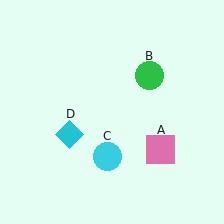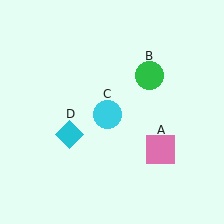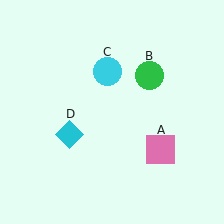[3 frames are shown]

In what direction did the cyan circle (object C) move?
The cyan circle (object C) moved up.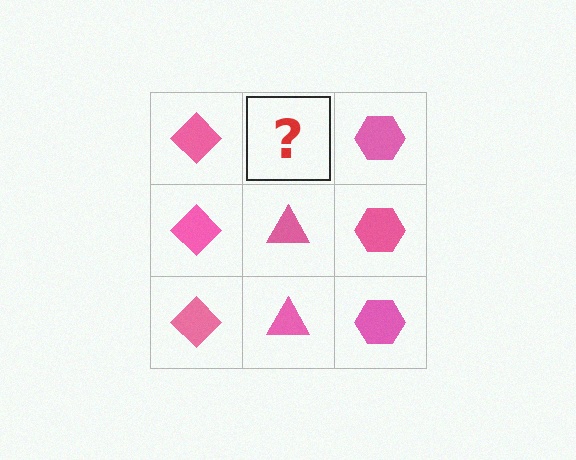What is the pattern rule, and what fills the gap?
The rule is that each column has a consistent shape. The gap should be filled with a pink triangle.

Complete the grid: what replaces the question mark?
The question mark should be replaced with a pink triangle.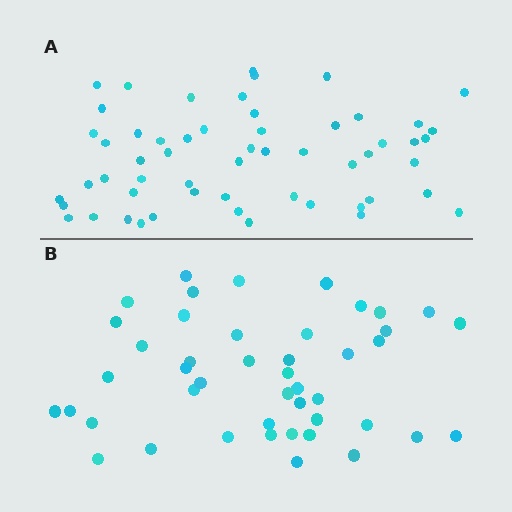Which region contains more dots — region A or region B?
Region A (the top region) has more dots.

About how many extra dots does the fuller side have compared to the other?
Region A has roughly 12 or so more dots than region B.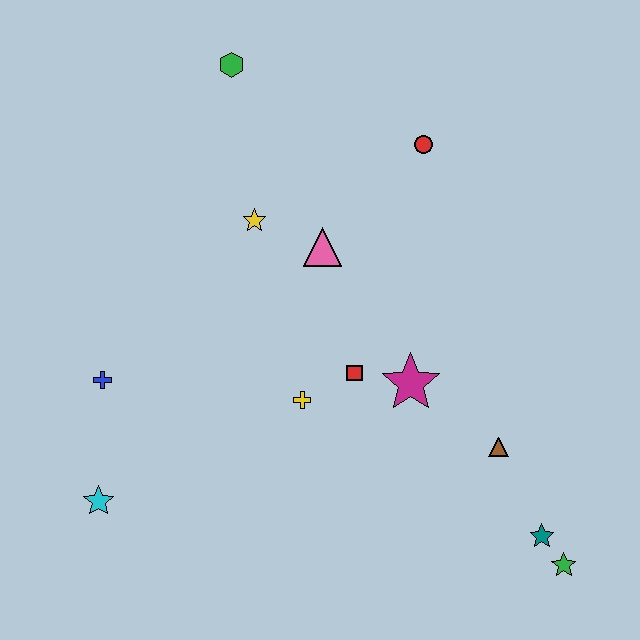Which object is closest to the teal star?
The green star is closest to the teal star.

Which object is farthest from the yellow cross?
The green hexagon is farthest from the yellow cross.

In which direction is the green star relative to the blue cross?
The green star is to the right of the blue cross.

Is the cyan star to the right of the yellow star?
No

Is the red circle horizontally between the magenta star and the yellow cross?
No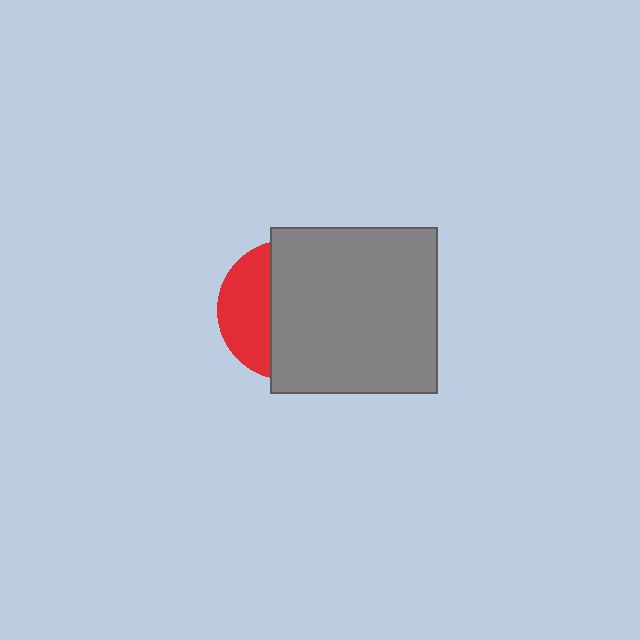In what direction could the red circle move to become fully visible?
The red circle could move left. That would shift it out from behind the gray square entirely.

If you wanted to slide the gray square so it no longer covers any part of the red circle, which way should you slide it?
Slide it right — that is the most direct way to separate the two shapes.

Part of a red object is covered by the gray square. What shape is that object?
It is a circle.